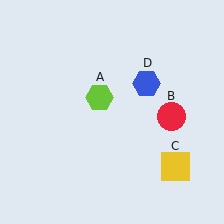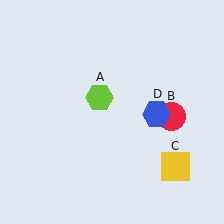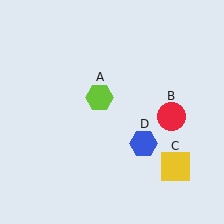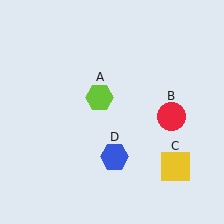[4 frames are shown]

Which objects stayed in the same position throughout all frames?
Lime hexagon (object A) and red circle (object B) and yellow square (object C) remained stationary.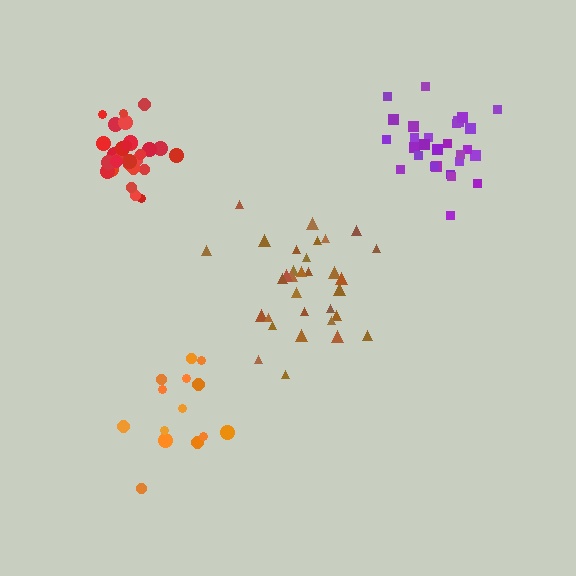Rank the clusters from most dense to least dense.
red, purple, brown, orange.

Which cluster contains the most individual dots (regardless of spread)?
Red (33).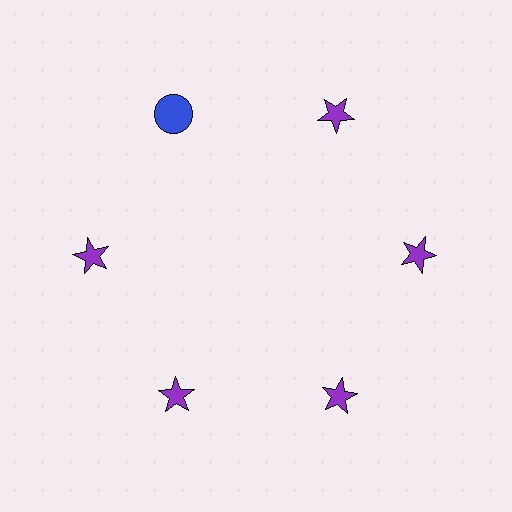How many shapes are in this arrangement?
There are 6 shapes arranged in a ring pattern.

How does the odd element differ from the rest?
It differs in both color (blue instead of purple) and shape (circle instead of star).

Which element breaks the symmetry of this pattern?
The blue circle at roughly the 11 o'clock position breaks the symmetry. All other shapes are purple stars.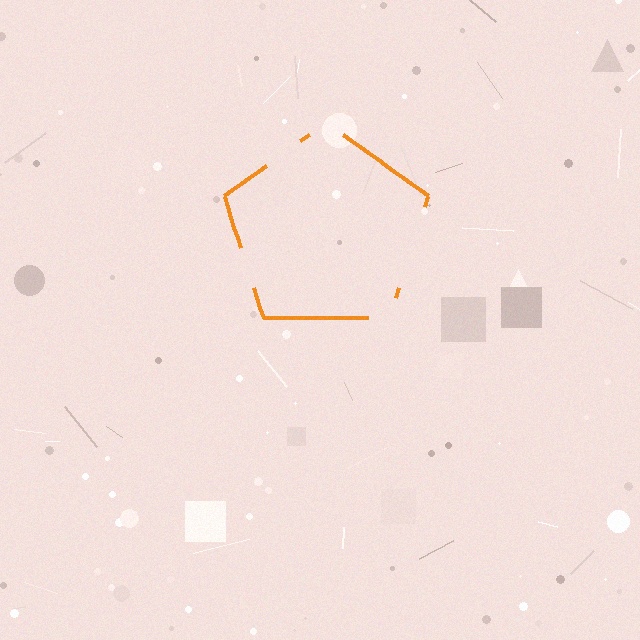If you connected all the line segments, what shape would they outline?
They would outline a pentagon.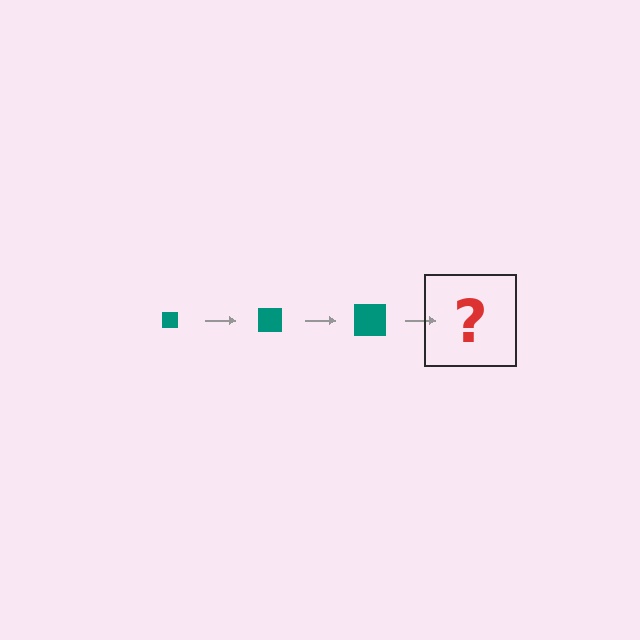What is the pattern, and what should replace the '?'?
The pattern is that the square gets progressively larger each step. The '?' should be a teal square, larger than the previous one.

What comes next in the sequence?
The next element should be a teal square, larger than the previous one.